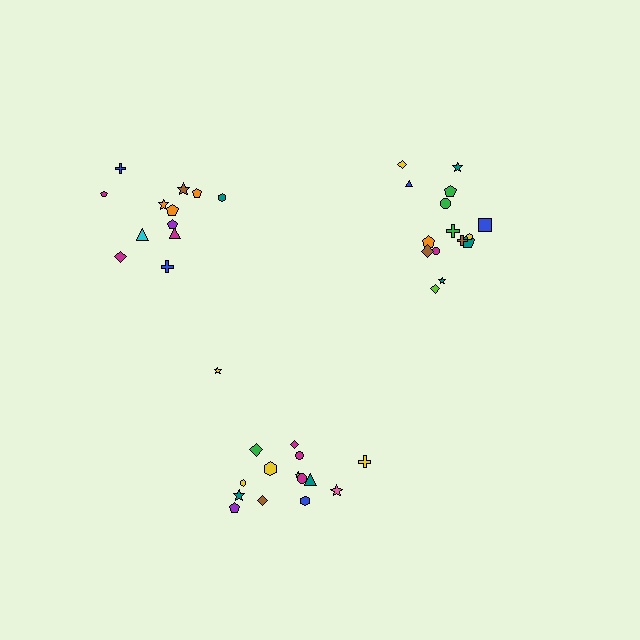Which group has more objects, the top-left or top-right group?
The top-right group.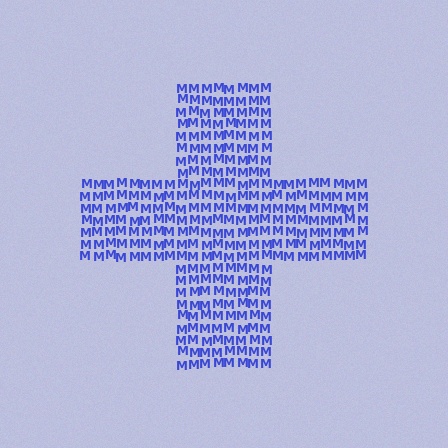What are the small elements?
The small elements are letter M's.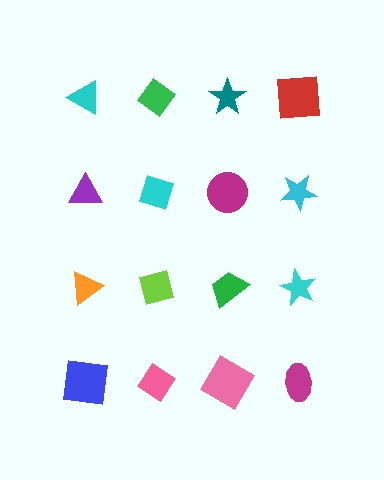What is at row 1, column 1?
A cyan triangle.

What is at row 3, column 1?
An orange triangle.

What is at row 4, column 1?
A blue square.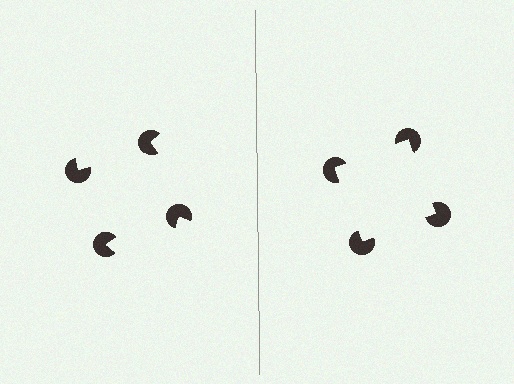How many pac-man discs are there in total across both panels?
8 — 4 on each side.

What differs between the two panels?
The pac-man discs are positioned identically on both sides; only the wedge orientations differ. On the right they align to a square; on the left they are misaligned.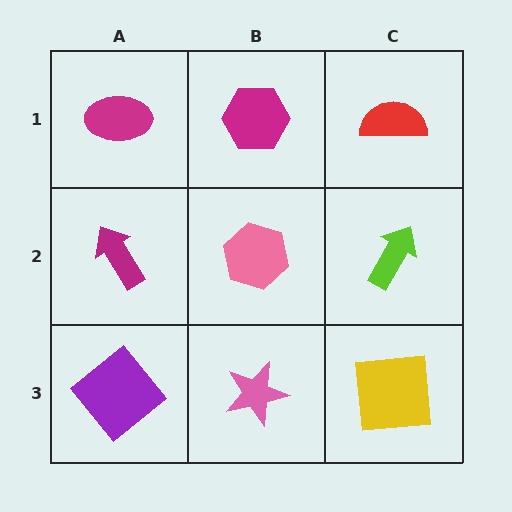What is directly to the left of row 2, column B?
A magenta arrow.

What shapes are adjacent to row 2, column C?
A red semicircle (row 1, column C), a yellow square (row 3, column C), a pink hexagon (row 2, column B).